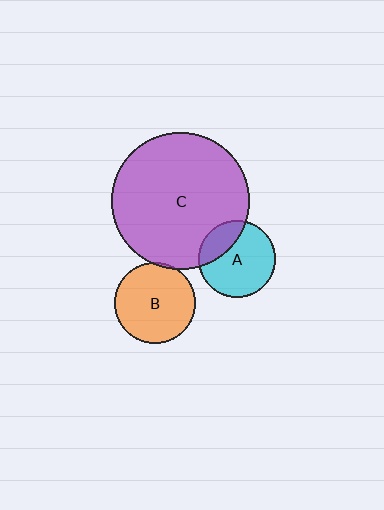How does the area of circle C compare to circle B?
Approximately 2.9 times.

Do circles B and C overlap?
Yes.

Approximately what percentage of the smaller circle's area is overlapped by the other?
Approximately 5%.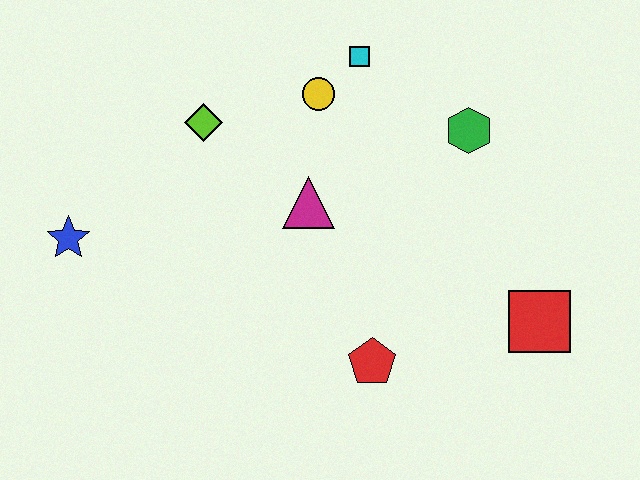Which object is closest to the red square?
The red pentagon is closest to the red square.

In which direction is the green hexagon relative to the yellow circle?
The green hexagon is to the right of the yellow circle.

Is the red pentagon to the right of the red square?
No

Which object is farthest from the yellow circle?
The red square is farthest from the yellow circle.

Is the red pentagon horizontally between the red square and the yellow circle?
Yes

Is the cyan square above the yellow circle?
Yes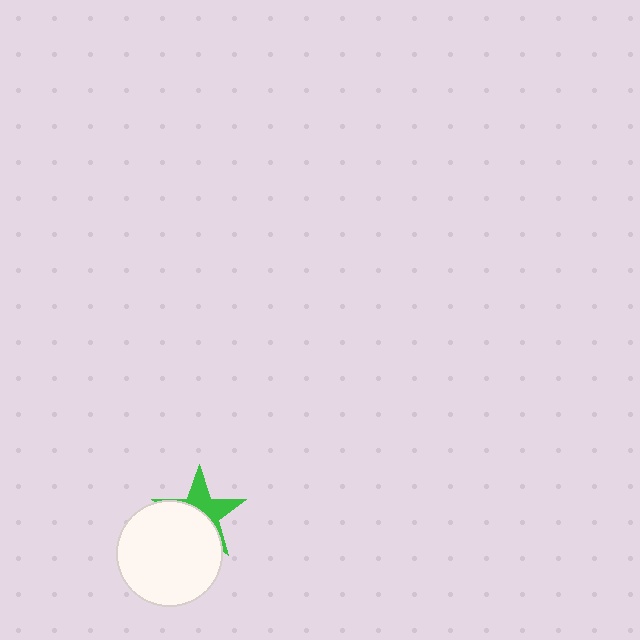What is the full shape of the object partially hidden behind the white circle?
The partially hidden object is a green star.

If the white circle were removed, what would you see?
You would see the complete green star.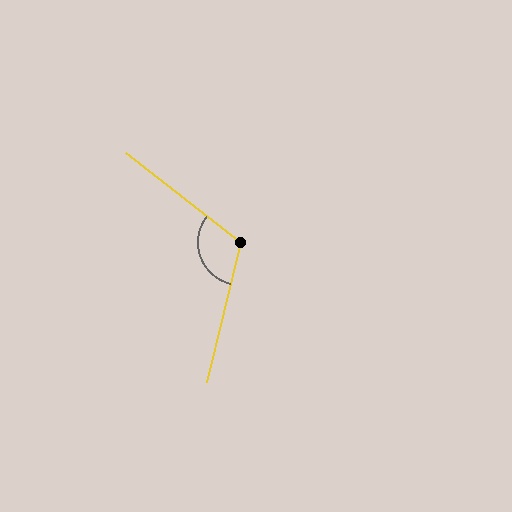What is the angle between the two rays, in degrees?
Approximately 114 degrees.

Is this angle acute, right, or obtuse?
It is obtuse.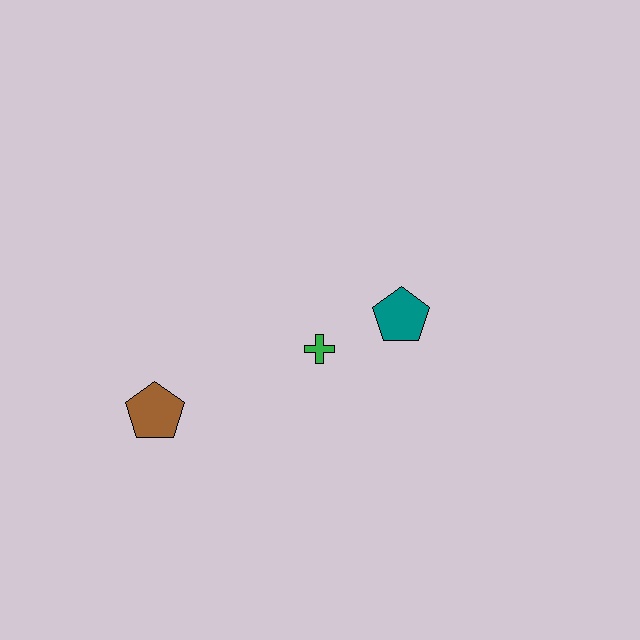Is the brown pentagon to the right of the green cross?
No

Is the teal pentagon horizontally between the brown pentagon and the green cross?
No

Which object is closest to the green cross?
The teal pentagon is closest to the green cross.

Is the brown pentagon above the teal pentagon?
No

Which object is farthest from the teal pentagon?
The brown pentagon is farthest from the teal pentagon.